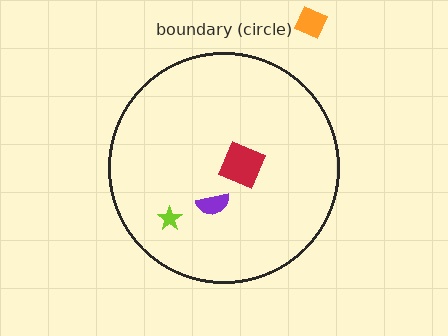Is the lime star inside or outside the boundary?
Inside.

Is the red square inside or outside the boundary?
Inside.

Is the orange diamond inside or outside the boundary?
Outside.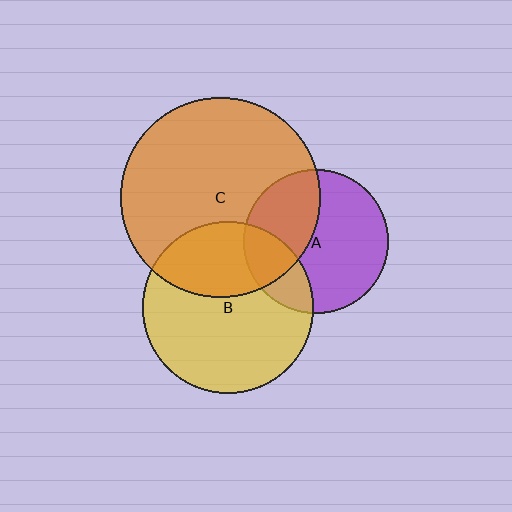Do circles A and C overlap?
Yes.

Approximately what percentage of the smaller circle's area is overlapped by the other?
Approximately 40%.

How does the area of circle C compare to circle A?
Approximately 1.9 times.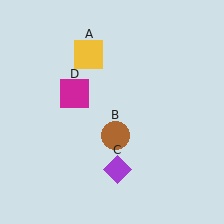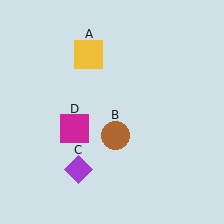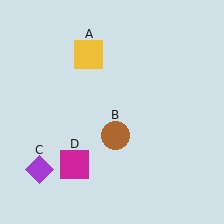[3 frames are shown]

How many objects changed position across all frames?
2 objects changed position: purple diamond (object C), magenta square (object D).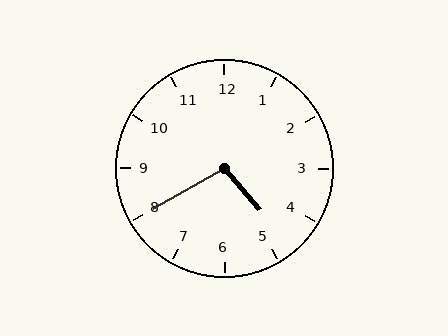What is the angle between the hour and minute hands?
Approximately 100 degrees.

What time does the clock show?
4:40.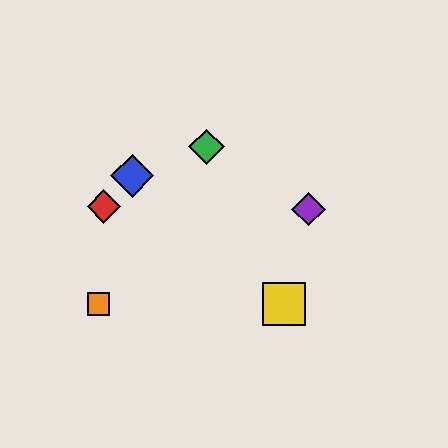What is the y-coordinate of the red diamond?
The red diamond is at y≈207.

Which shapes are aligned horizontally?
The yellow square, the orange square are aligned horizontally.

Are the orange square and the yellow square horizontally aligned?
Yes, both are at y≈304.